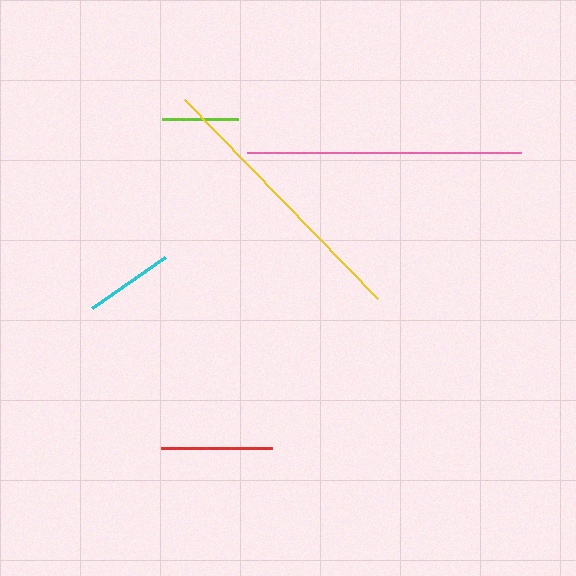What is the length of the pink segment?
The pink segment is approximately 273 pixels long.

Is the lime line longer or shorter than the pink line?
The pink line is longer than the lime line.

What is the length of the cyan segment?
The cyan segment is approximately 89 pixels long.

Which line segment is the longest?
The yellow line is the longest at approximately 277 pixels.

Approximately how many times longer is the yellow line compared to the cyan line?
The yellow line is approximately 3.1 times the length of the cyan line.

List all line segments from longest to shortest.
From longest to shortest: yellow, pink, red, cyan, lime.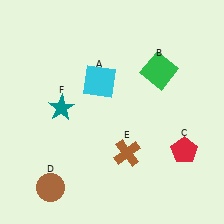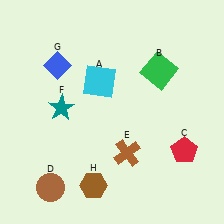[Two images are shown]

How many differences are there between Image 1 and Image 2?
There are 2 differences between the two images.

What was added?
A blue diamond (G), a brown hexagon (H) were added in Image 2.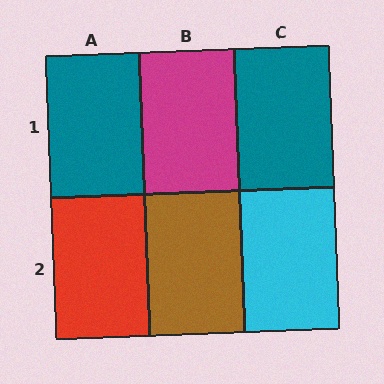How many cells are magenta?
1 cell is magenta.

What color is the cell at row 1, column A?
Teal.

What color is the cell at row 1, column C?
Teal.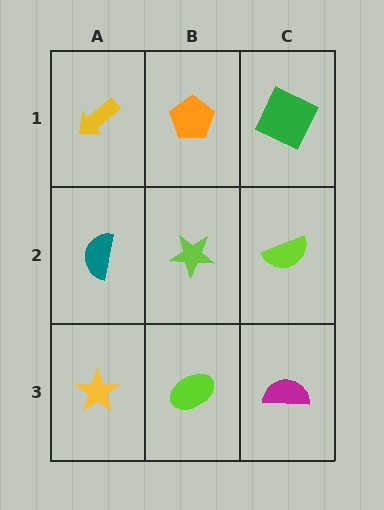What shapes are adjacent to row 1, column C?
A lime semicircle (row 2, column C), an orange pentagon (row 1, column B).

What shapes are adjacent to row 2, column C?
A green square (row 1, column C), a magenta semicircle (row 3, column C), a lime star (row 2, column B).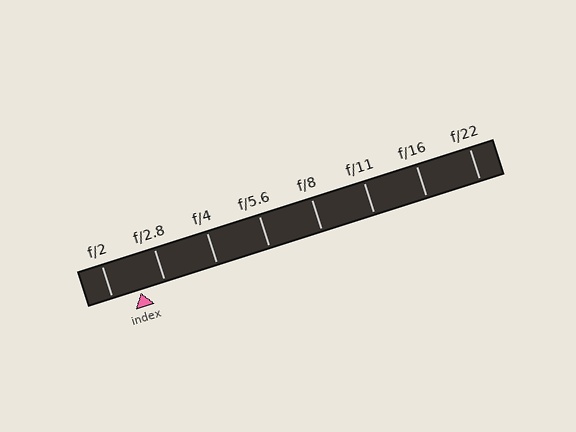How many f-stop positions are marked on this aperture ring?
There are 8 f-stop positions marked.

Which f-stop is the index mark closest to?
The index mark is closest to f/2.8.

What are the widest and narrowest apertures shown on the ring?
The widest aperture shown is f/2 and the narrowest is f/22.